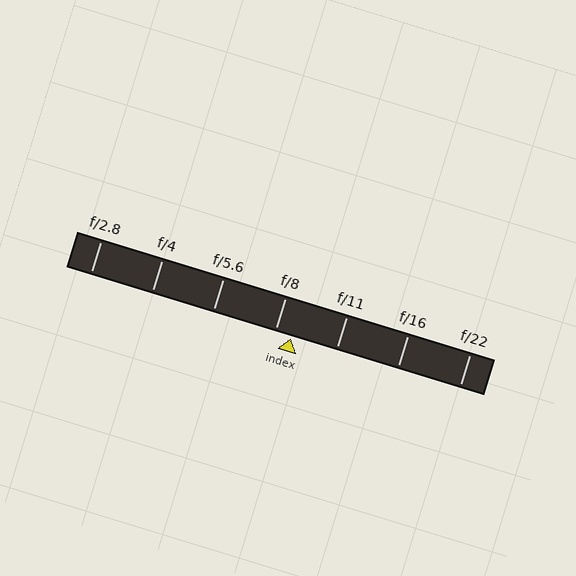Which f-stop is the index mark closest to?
The index mark is closest to f/8.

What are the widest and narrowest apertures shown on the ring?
The widest aperture shown is f/2.8 and the narrowest is f/22.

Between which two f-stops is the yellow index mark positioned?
The index mark is between f/8 and f/11.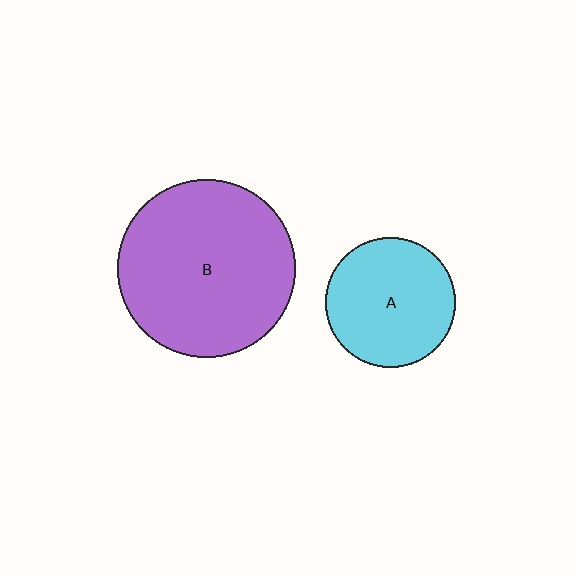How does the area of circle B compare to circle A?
Approximately 1.9 times.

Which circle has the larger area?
Circle B (purple).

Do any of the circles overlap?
No, none of the circles overlap.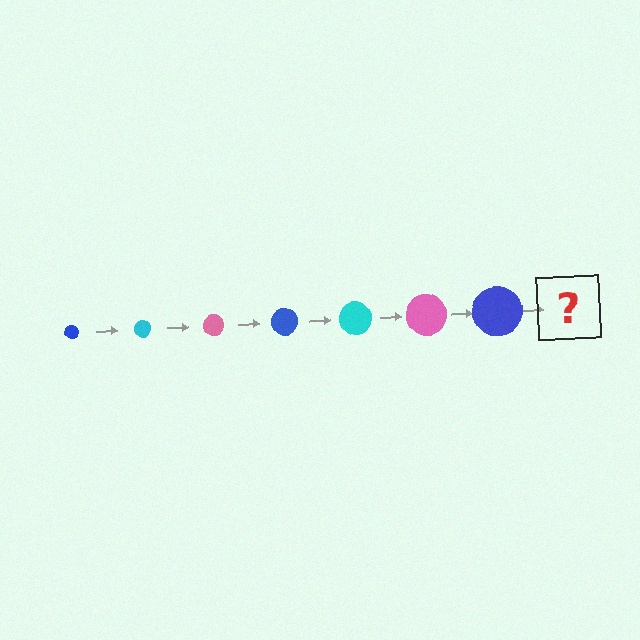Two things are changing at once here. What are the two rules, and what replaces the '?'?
The two rules are that the circle grows larger each step and the color cycles through blue, cyan, and pink. The '?' should be a cyan circle, larger than the previous one.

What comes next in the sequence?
The next element should be a cyan circle, larger than the previous one.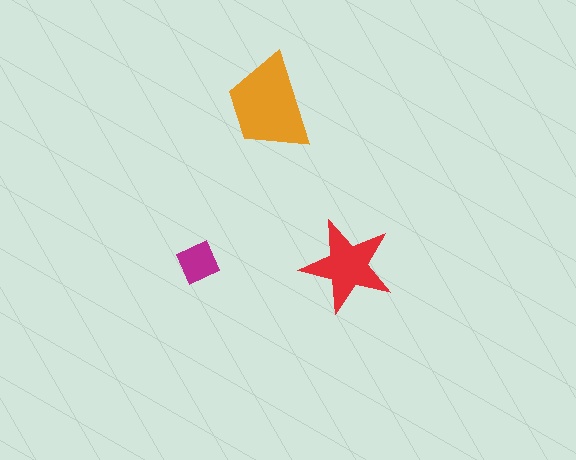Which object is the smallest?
The magenta square.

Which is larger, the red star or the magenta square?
The red star.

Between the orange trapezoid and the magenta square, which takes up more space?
The orange trapezoid.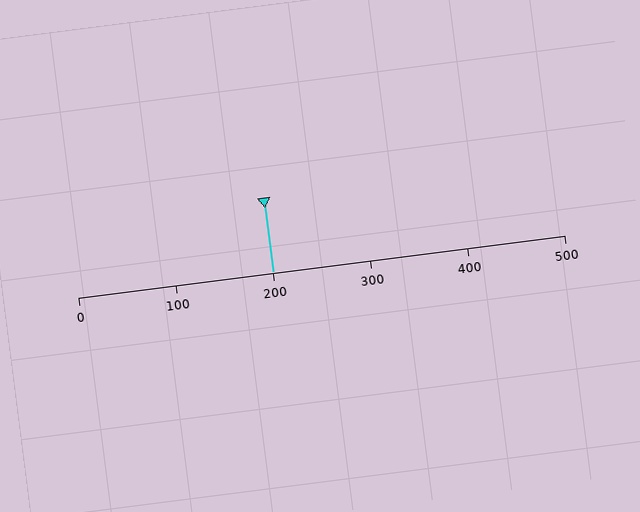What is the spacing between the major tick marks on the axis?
The major ticks are spaced 100 apart.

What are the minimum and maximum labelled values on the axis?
The axis runs from 0 to 500.